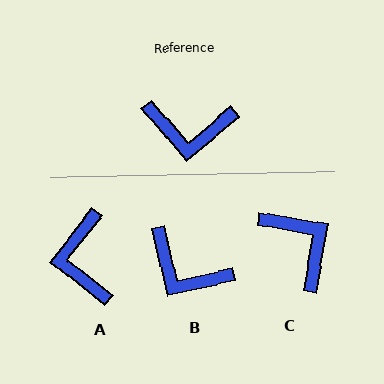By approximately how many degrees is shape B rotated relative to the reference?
Approximately 28 degrees clockwise.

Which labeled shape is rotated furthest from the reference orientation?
C, about 130 degrees away.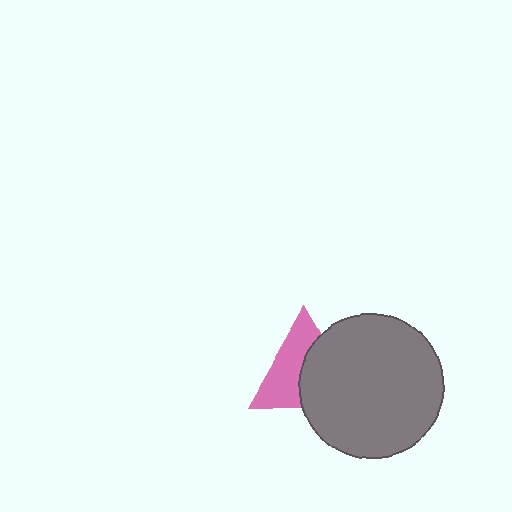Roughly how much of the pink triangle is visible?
About half of it is visible (roughly 51%).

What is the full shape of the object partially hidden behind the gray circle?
The partially hidden object is a pink triangle.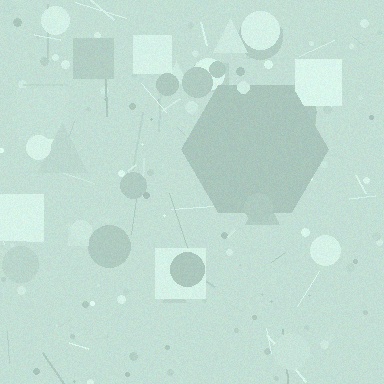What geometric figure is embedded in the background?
A hexagon is embedded in the background.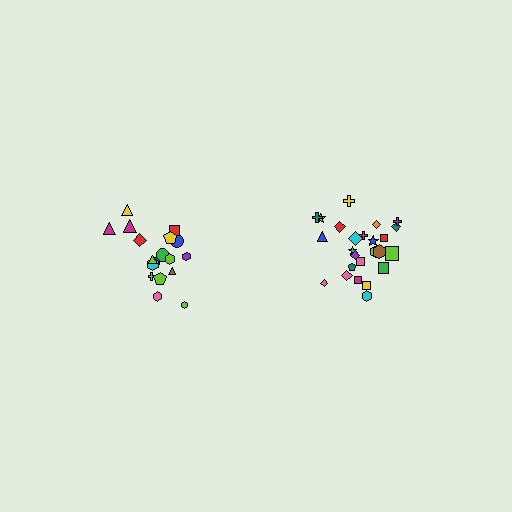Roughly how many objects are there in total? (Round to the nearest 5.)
Roughly 45 objects in total.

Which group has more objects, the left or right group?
The right group.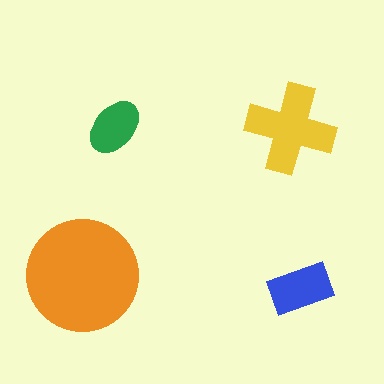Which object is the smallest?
The green ellipse.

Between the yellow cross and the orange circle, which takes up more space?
The orange circle.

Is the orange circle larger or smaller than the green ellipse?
Larger.